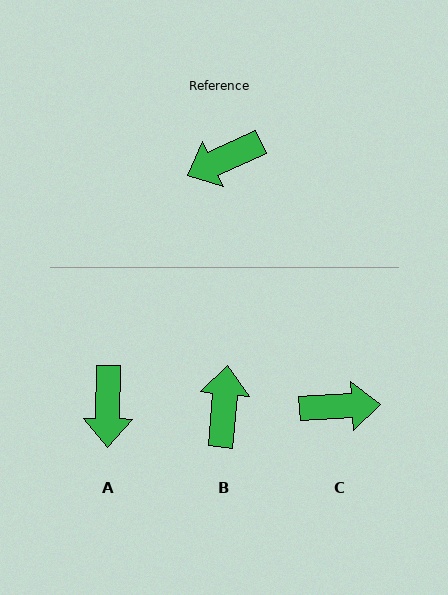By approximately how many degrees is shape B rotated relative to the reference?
Approximately 120 degrees clockwise.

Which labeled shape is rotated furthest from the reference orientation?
C, about 159 degrees away.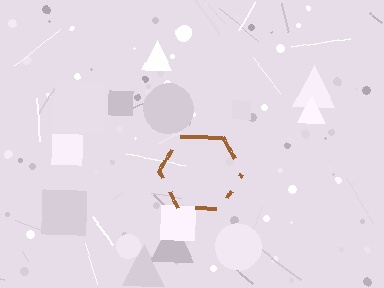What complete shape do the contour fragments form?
The contour fragments form a hexagon.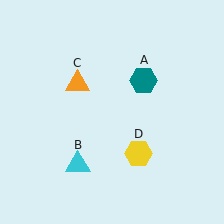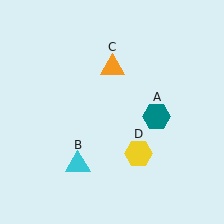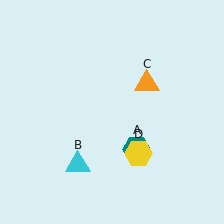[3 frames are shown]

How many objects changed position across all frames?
2 objects changed position: teal hexagon (object A), orange triangle (object C).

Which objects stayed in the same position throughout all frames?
Cyan triangle (object B) and yellow hexagon (object D) remained stationary.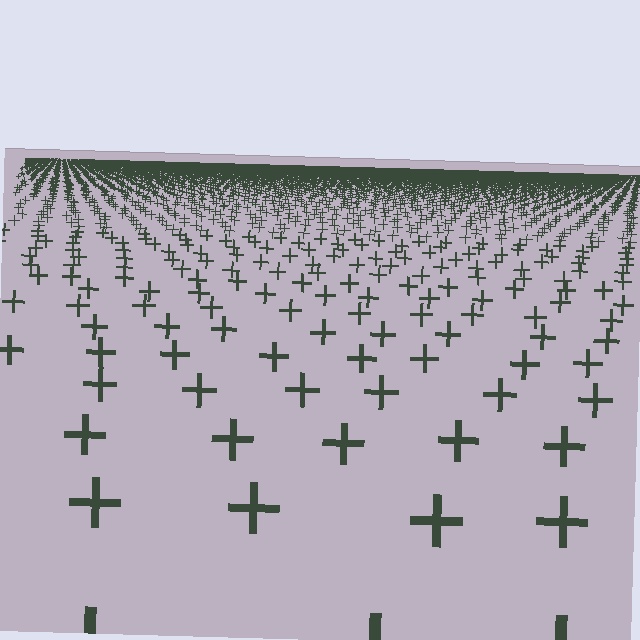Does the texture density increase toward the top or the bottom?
Density increases toward the top.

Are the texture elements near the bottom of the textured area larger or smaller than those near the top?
Larger. Near the bottom, elements are closer to the viewer and appear at a bigger on-screen size.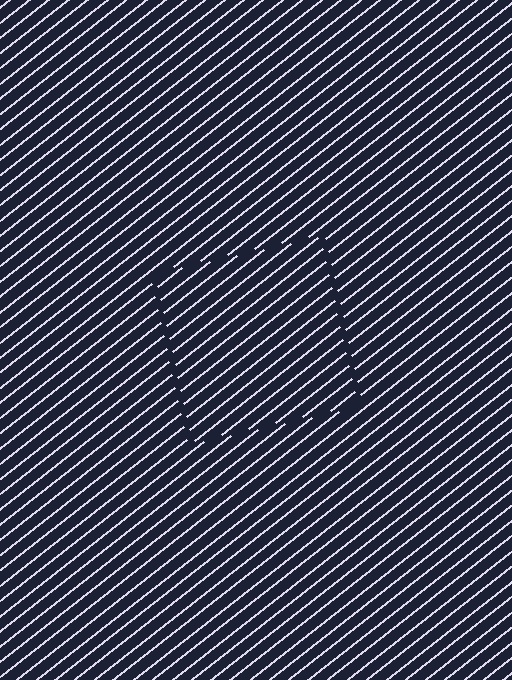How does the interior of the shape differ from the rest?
The interior of the shape contains the same grating, shifted by half a period — the contour is defined by the phase discontinuity where line-ends from the inner and outer gratings abut.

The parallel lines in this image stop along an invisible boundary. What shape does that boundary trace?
An illusory square. The interior of the shape contains the same grating, shifted by half a period — the contour is defined by the phase discontinuity where line-ends from the inner and outer gratings abut.